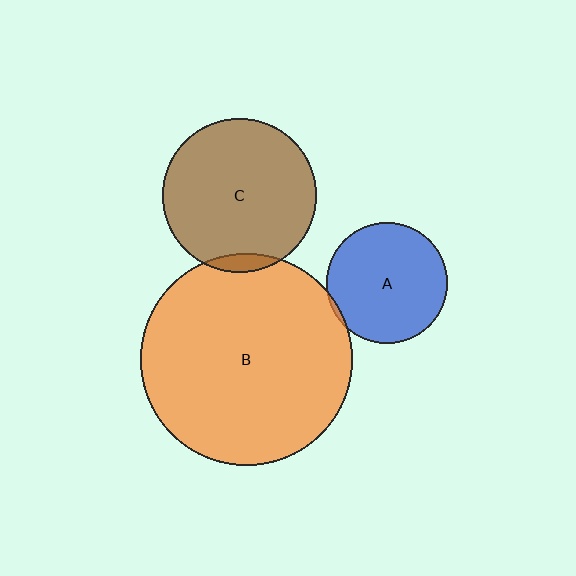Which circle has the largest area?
Circle B (orange).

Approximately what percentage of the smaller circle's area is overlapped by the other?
Approximately 5%.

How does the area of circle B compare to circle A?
Approximately 3.0 times.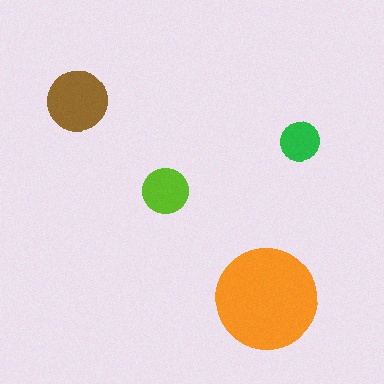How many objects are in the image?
There are 4 objects in the image.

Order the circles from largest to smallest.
the orange one, the brown one, the lime one, the green one.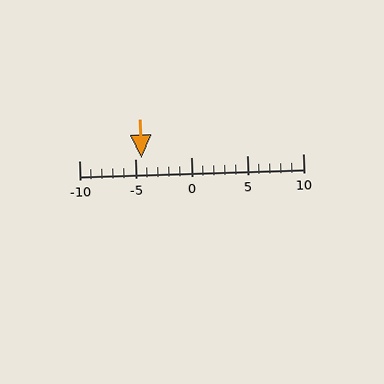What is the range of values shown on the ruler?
The ruler shows values from -10 to 10.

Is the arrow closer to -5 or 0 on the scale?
The arrow is closer to -5.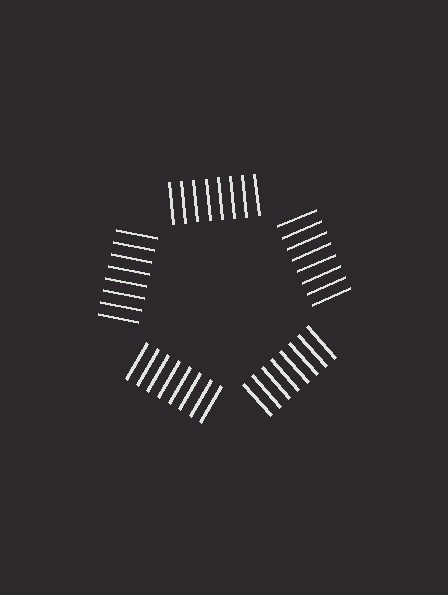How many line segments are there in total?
40 — 8 along each of the 5 edges.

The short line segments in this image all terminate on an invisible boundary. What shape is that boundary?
An illusory pentagon — the line segments terminate on its edges but no continuous stroke is drawn.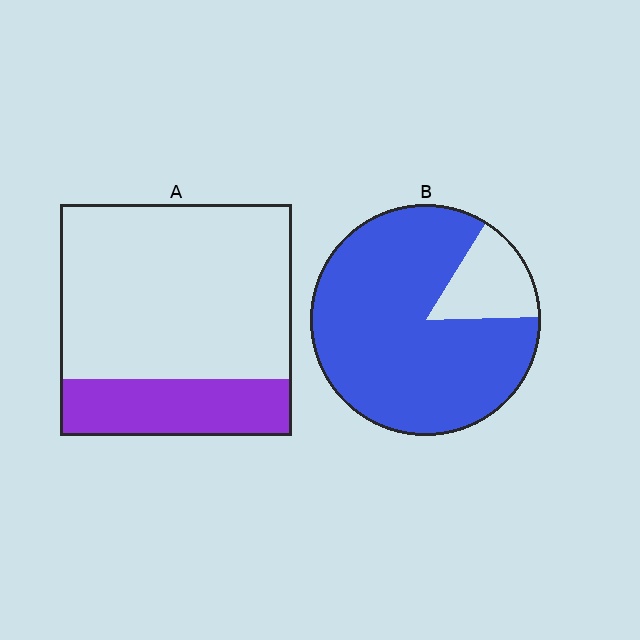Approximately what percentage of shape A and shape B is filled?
A is approximately 25% and B is approximately 85%.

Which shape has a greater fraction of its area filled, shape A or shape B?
Shape B.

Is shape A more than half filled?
No.